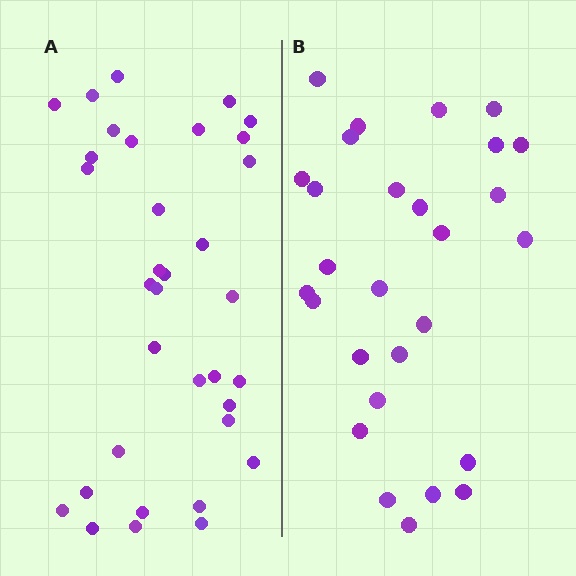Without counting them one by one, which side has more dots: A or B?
Region A (the left region) has more dots.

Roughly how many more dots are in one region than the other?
Region A has about 6 more dots than region B.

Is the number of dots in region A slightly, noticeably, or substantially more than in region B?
Region A has only slightly more — the two regions are fairly close. The ratio is roughly 1.2 to 1.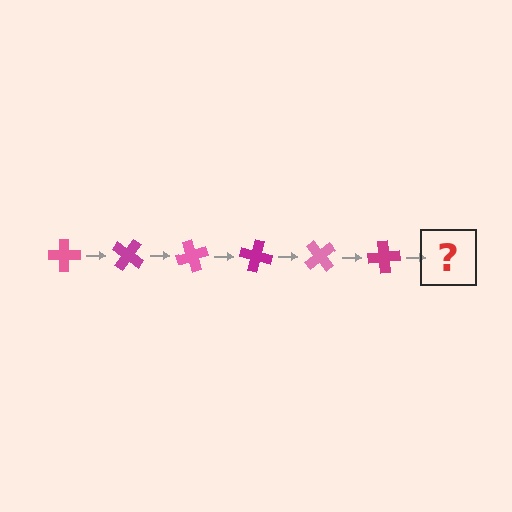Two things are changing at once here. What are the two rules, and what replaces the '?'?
The two rules are that it rotates 35 degrees each step and the color cycles through pink and magenta. The '?' should be a pink cross, rotated 210 degrees from the start.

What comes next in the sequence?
The next element should be a pink cross, rotated 210 degrees from the start.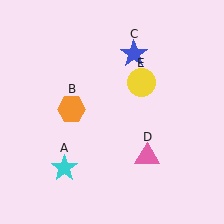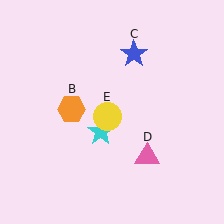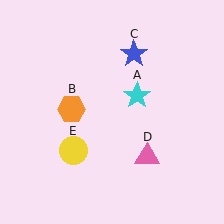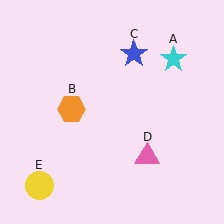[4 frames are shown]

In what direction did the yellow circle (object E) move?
The yellow circle (object E) moved down and to the left.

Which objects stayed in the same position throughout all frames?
Orange hexagon (object B) and blue star (object C) and pink triangle (object D) remained stationary.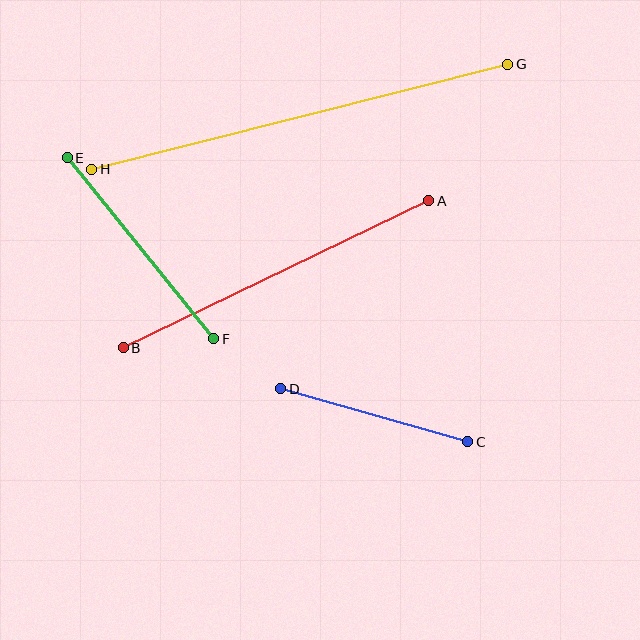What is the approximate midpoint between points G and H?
The midpoint is at approximately (300, 117) pixels.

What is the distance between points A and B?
The distance is approximately 339 pixels.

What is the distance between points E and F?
The distance is approximately 233 pixels.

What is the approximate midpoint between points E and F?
The midpoint is at approximately (141, 248) pixels.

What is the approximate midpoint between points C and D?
The midpoint is at approximately (374, 415) pixels.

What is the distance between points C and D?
The distance is approximately 194 pixels.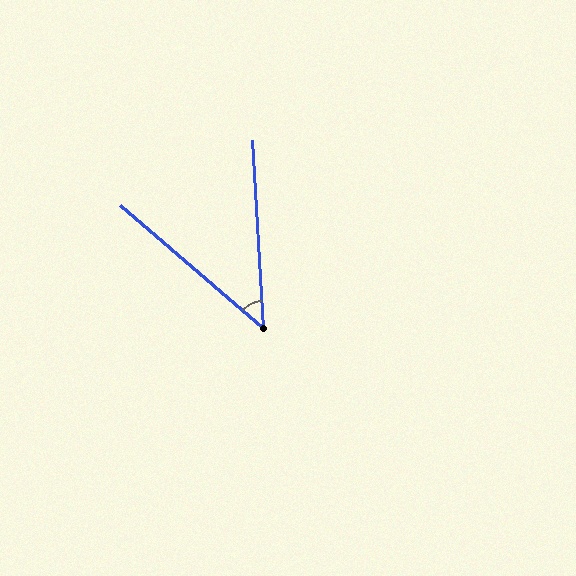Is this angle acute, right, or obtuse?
It is acute.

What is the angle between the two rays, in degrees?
Approximately 46 degrees.